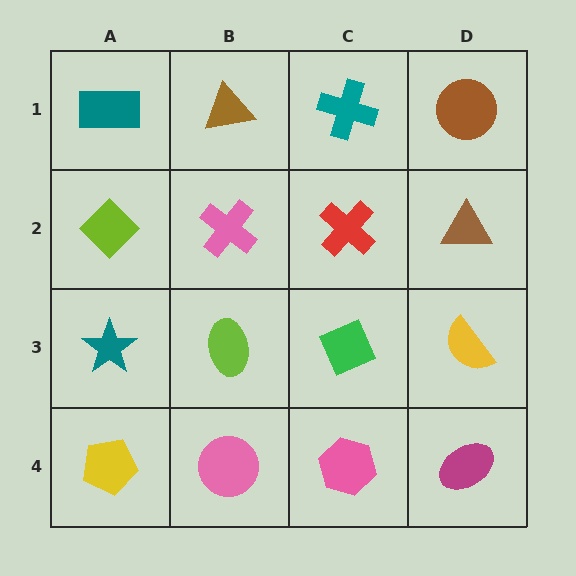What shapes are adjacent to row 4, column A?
A teal star (row 3, column A), a pink circle (row 4, column B).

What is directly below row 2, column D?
A yellow semicircle.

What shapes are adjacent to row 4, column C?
A green diamond (row 3, column C), a pink circle (row 4, column B), a magenta ellipse (row 4, column D).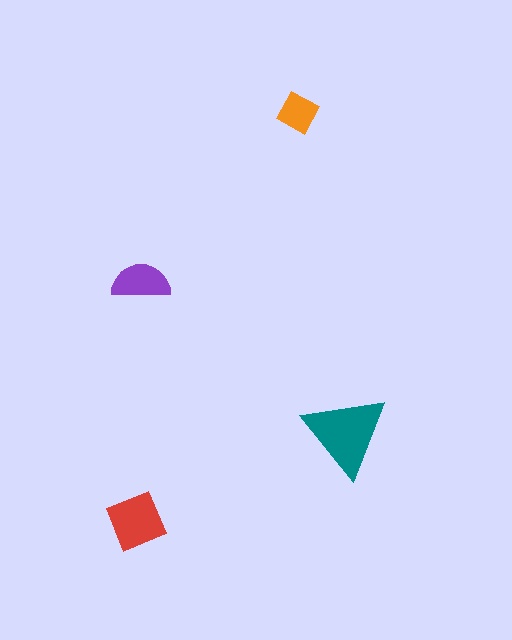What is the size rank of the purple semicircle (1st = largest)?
3rd.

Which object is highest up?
The orange square is topmost.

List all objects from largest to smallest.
The teal triangle, the red diamond, the purple semicircle, the orange square.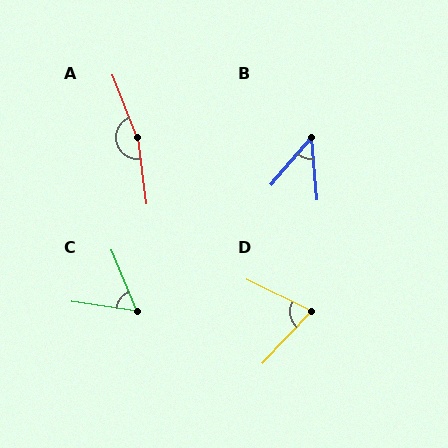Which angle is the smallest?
B, at approximately 45 degrees.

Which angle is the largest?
A, at approximately 165 degrees.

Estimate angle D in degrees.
Approximately 73 degrees.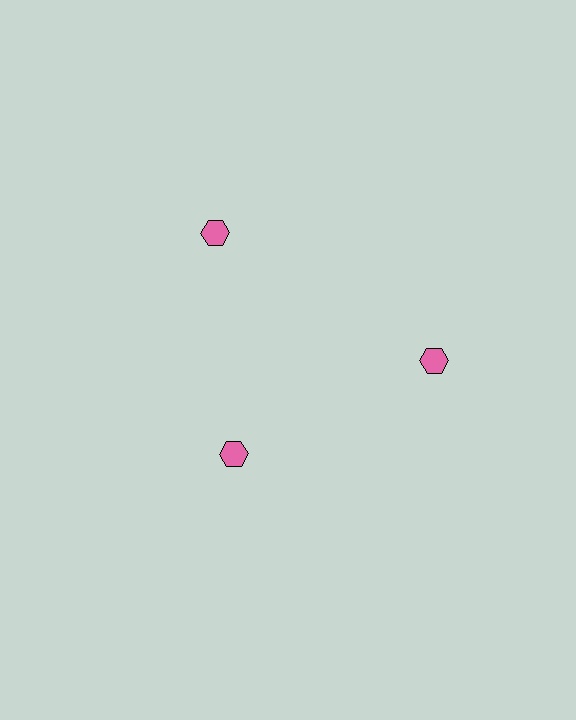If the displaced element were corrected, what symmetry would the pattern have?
It would have 3-fold rotational symmetry — the pattern would map onto itself every 120 degrees.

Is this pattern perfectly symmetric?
No. The 3 pink hexagons are arranged in a ring, but one element near the 7 o'clock position is pulled inward toward the center, breaking the 3-fold rotational symmetry.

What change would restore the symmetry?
The symmetry would be restored by moving it outward, back onto the ring so that all 3 hexagons sit at equal angles and equal distance from the center.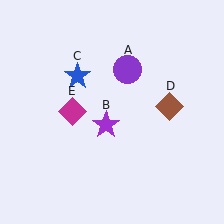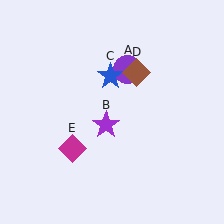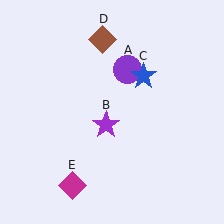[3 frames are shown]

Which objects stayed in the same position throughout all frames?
Purple circle (object A) and purple star (object B) remained stationary.